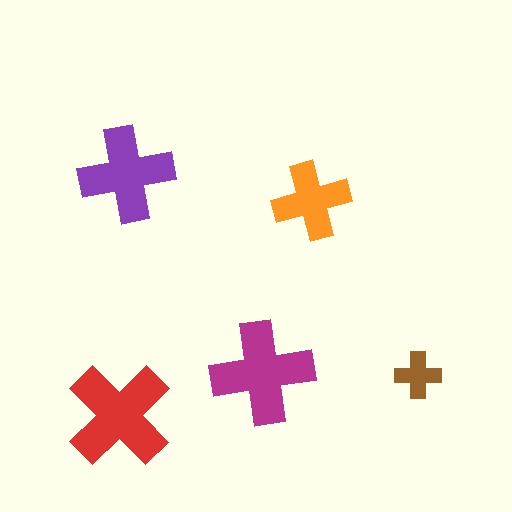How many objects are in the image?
There are 5 objects in the image.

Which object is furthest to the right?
The brown cross is rightmost.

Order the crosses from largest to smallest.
the red one, the magenta one, the purple one, the orange one, the brown one.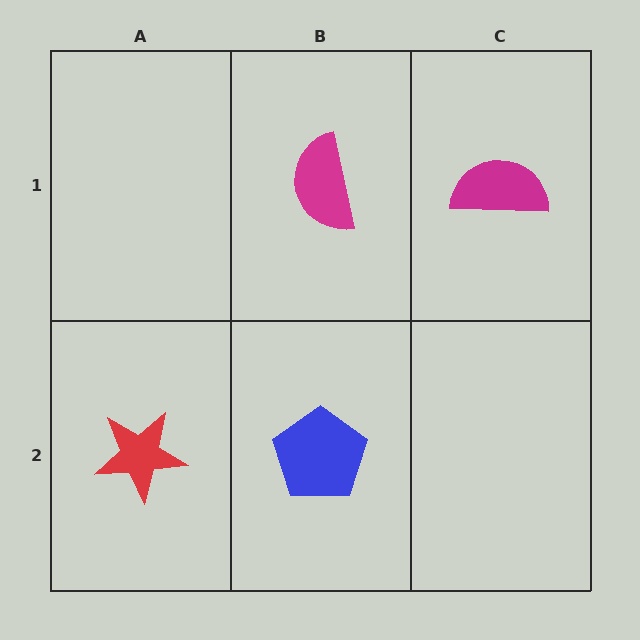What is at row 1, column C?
A magenta semicircle.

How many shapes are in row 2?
2 shapes.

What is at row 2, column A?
A red star.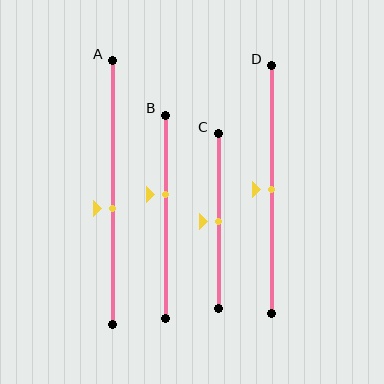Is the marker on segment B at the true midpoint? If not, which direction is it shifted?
No, the marker on segment B is shifted upward by about 11% of the segment length.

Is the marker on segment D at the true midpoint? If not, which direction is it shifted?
Yes, the marker on segment D is at the true midpoint.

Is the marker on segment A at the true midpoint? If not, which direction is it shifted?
No, the marker on segment A is shifted downward by about 6% of the segment length.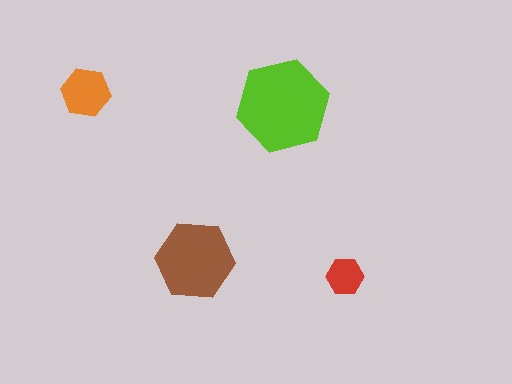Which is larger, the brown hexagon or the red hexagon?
The brown one.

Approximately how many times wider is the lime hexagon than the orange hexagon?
About 2 times wider.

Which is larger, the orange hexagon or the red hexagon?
The orange one.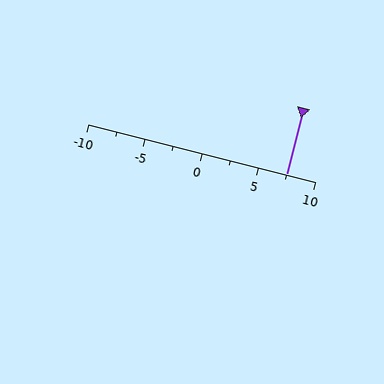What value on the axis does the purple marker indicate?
The marker indicates approximately 7.5.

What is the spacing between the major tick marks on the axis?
The major ticks are spaced 5 apart.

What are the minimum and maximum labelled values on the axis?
The axis runs from -10 to 10.